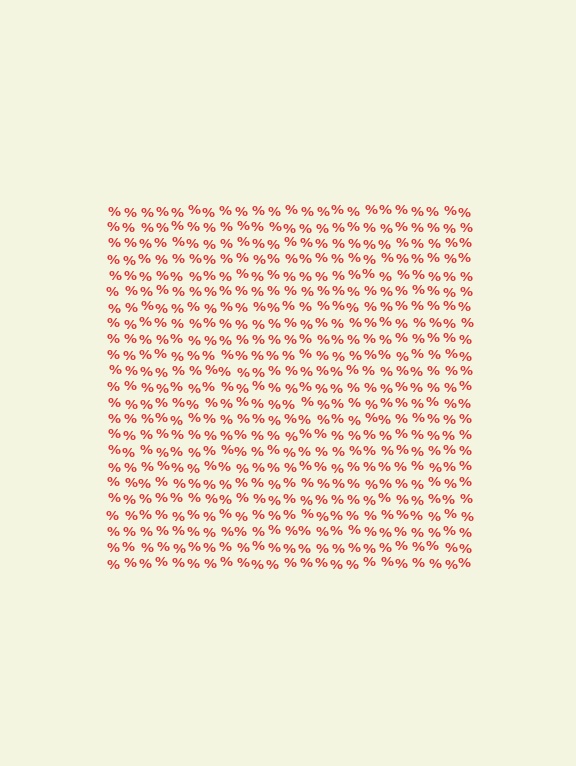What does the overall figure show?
The overall figure shows a square.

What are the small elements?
The small elements are percent signs.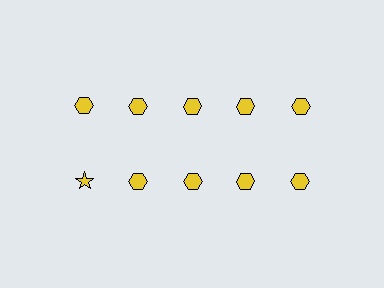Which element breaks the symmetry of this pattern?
The yellow star in the second row, leftmost column breaks the symmetry. All other shapes are yellow hexagons.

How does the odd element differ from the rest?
It has a different shape: star instead of hexagon.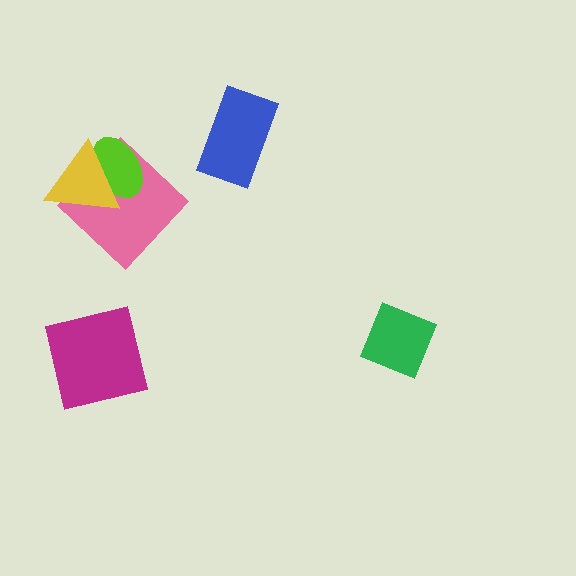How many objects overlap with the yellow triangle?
2 objects overlap with the yellow triangle.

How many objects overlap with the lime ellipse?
2 objects overlap with the lime ellipse.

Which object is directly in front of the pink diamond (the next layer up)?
The lime ellipse is directly in front of the pink diamond.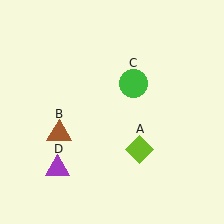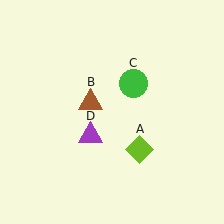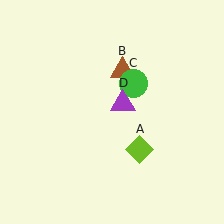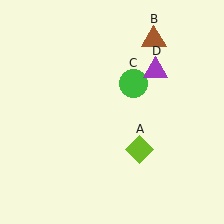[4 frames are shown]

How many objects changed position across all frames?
2 objects changed position: brown triangle (object B), purple triangle (object D).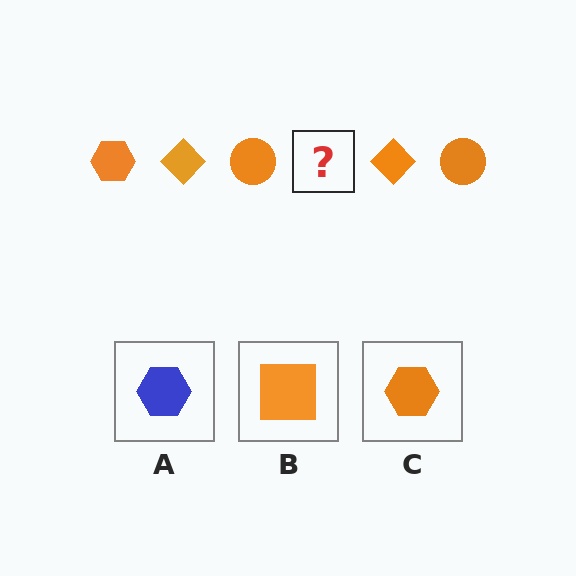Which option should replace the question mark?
Option C.